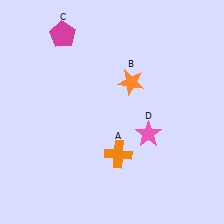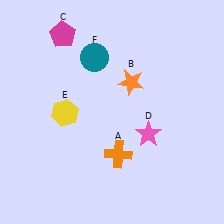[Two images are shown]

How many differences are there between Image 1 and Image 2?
There are 2 differences between the two images.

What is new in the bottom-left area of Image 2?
A yellow hexagon (E) was added in the bottom-left area of Image 2.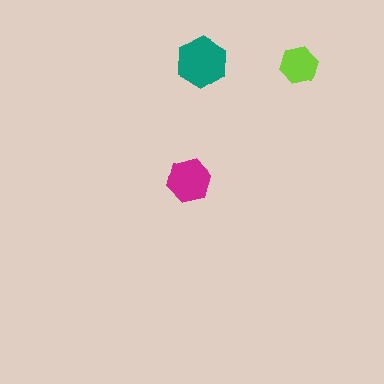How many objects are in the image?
There are 3 objects in the image.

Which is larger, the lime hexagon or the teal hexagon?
The teal one.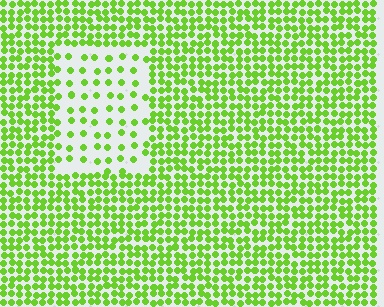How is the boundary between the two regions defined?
The boundary is defined by a change in element density (approximately 2.7x ratio). All elements are the same color, size, and shape.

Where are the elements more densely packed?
The elements are more densely packed outside the rectangle boundary.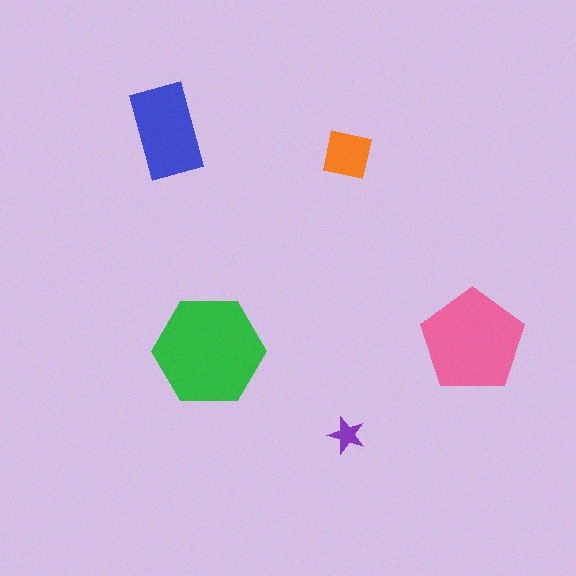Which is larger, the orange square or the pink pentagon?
The pink pentagon.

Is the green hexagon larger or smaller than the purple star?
Larger.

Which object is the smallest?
The purple star.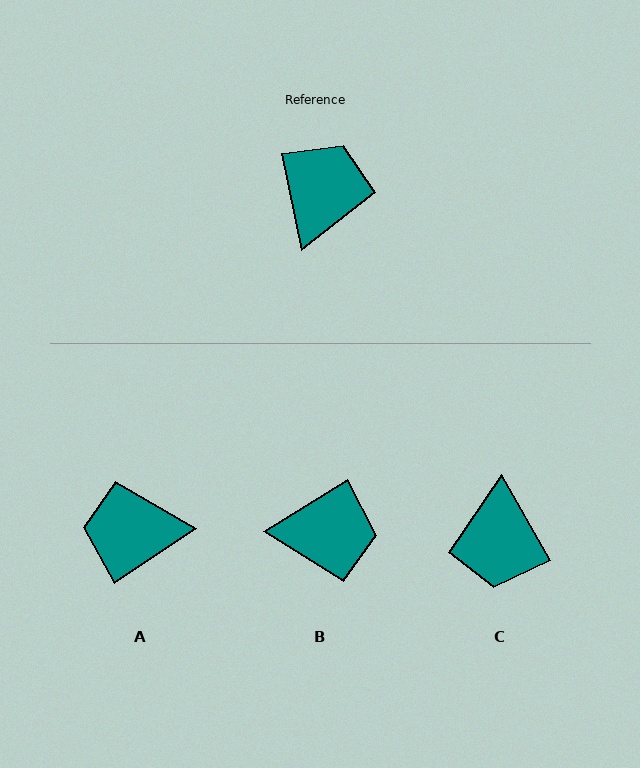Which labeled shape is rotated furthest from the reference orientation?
C, about 162 degrees away.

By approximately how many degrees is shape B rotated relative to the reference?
Approximately 70 degrees clockwise.